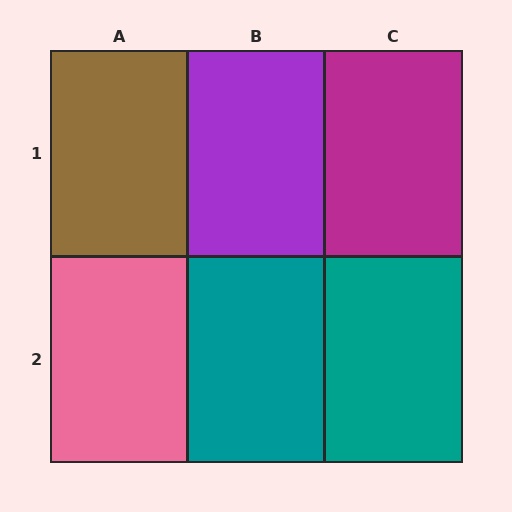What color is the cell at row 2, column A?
Pink.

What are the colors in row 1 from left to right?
Brown, purple, magenta.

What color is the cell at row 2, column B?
Teal.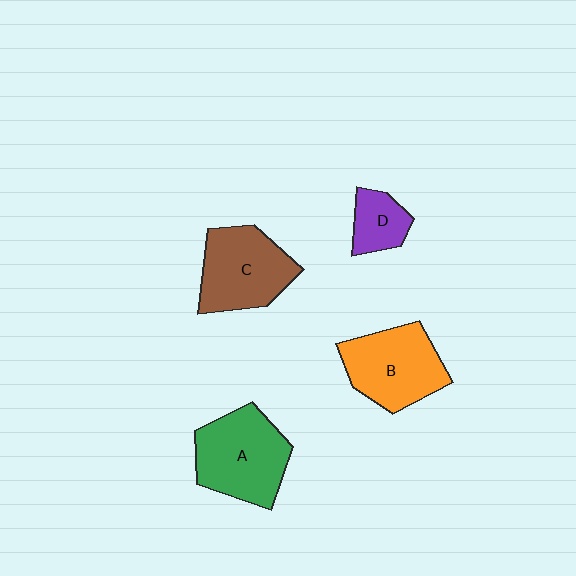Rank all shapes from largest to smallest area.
From largest to smallest: A (green), C (brown), B (orange), D (purple).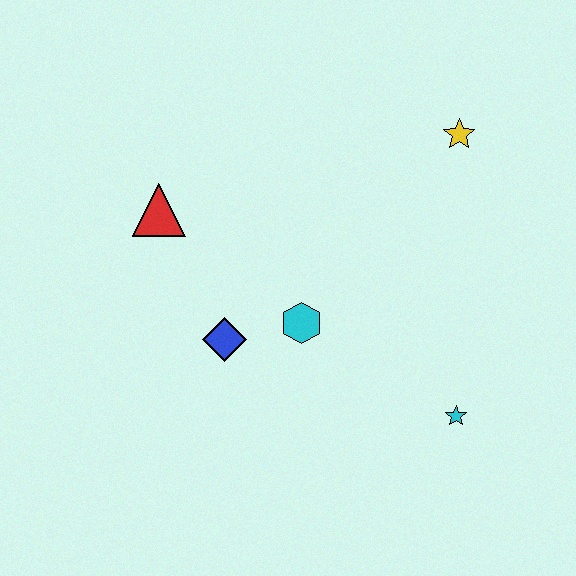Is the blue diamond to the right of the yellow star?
No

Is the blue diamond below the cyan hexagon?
Yes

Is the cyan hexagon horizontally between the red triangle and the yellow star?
Yes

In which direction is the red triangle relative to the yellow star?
The red triangle is to the left of the yellow star.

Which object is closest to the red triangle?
The blue diamond is closest to the red triangle.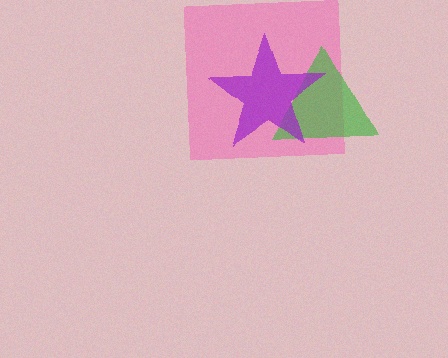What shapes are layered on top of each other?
The layered shapes are: a pink square, a green triangle, a purple star.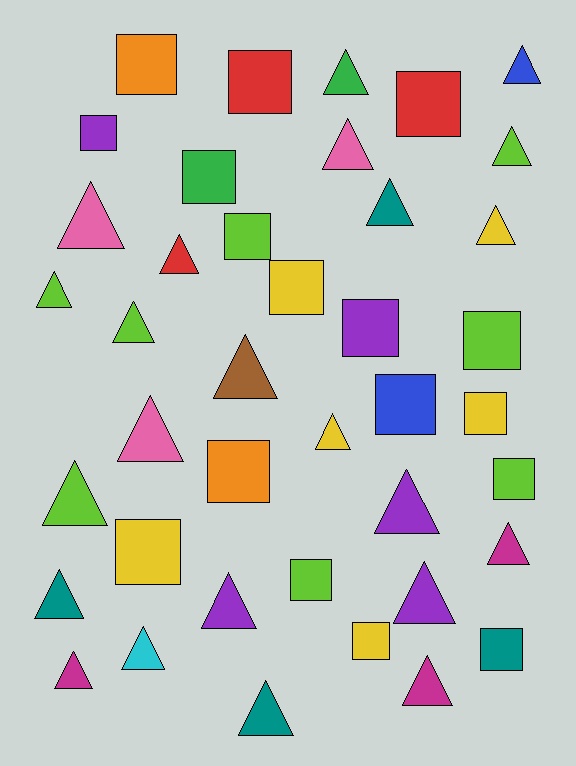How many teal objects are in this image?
There are 4 teal objects.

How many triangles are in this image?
There are 23 triangles.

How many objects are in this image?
There are 40 objects.